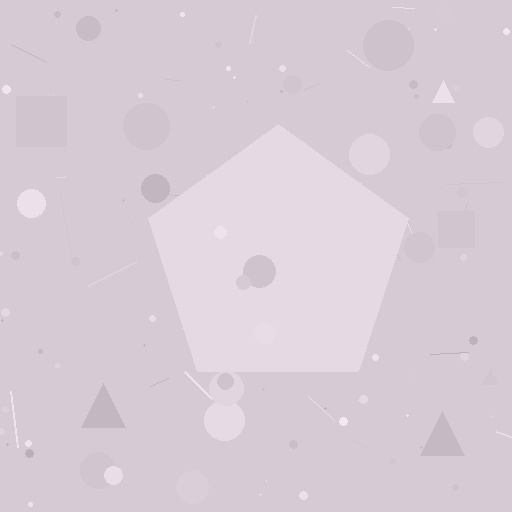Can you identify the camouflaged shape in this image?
The camouflaged shape is a pentagon.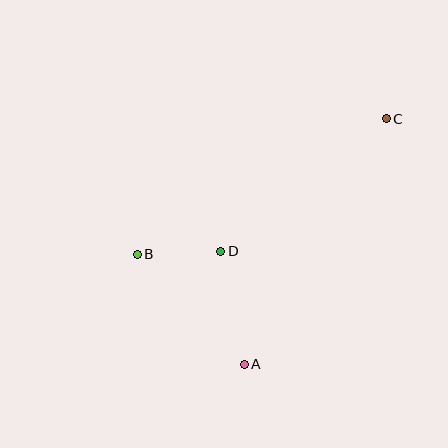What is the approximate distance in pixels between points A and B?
The distance between A and B is approximately 153 pixels.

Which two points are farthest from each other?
Points A and C are farthest from each other.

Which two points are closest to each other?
Points B and D are closest to each other.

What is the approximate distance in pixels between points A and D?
The distance between A and D is approximately 116 pixels.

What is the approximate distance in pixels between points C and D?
The distance between C and D is approximately 212 pixels.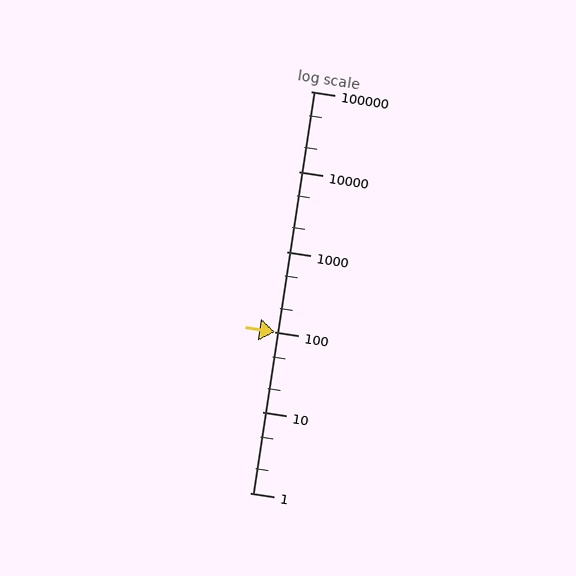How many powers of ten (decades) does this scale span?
The scale spans 5 decades, from 1 to 100000.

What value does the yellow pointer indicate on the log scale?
The pointer indicates approximately 100.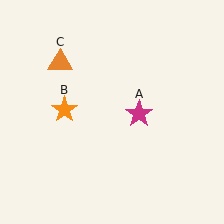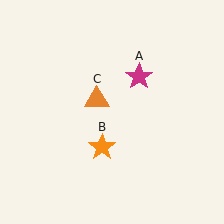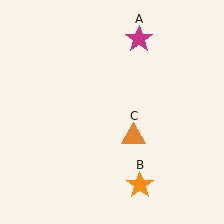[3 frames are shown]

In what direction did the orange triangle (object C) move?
The orange triangle (object C) moved down and to the right.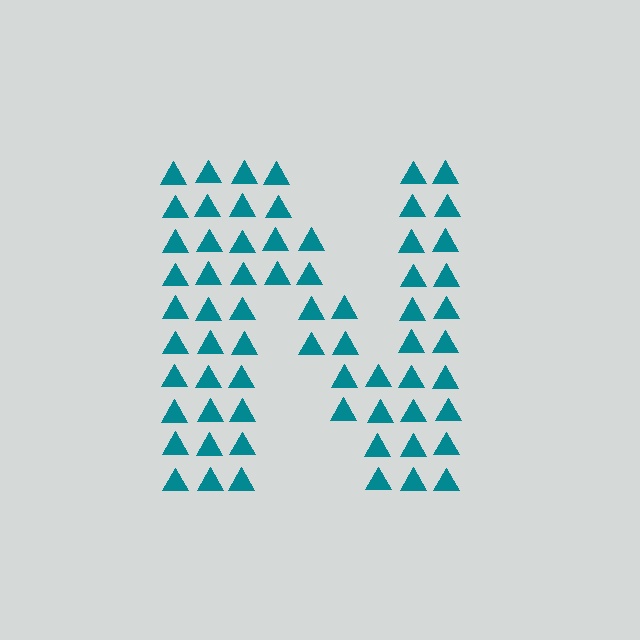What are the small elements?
The small elements are triangles.